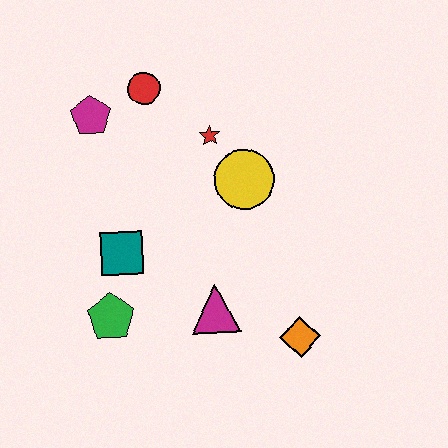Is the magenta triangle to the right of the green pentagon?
Yes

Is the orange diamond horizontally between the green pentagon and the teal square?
No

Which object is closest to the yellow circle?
The red star is closest to the yellow circle.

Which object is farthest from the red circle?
The orange diamond is farthest from the red circle.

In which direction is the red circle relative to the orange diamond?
The red circle is above the orange diamond.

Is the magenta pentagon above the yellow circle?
Yes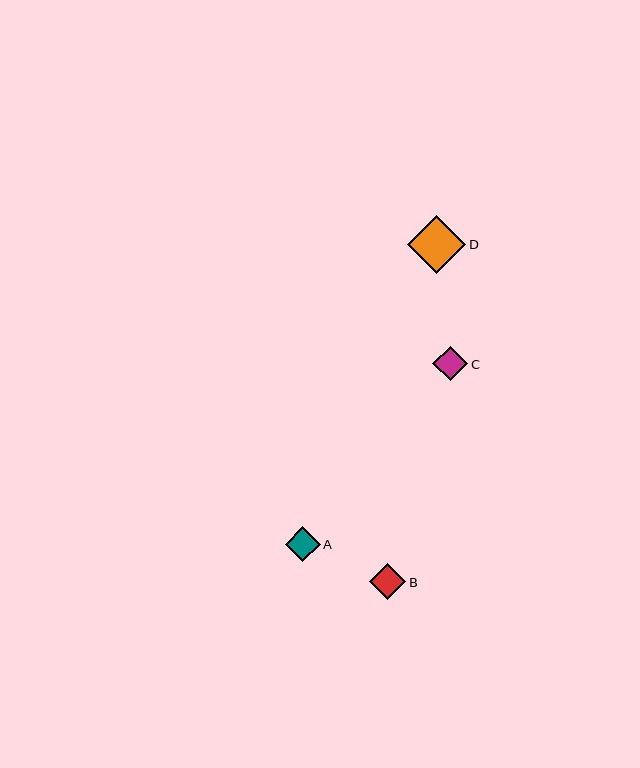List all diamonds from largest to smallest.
From largest to smallest: D, B, A, C.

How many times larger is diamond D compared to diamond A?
Diamond D is approximately 1.7 times the size of diamond A.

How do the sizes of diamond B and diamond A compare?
Diamond B and diamond A are approximately the same size.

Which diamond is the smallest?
Diamond C is the smallest with a size of approximately 35 pixels.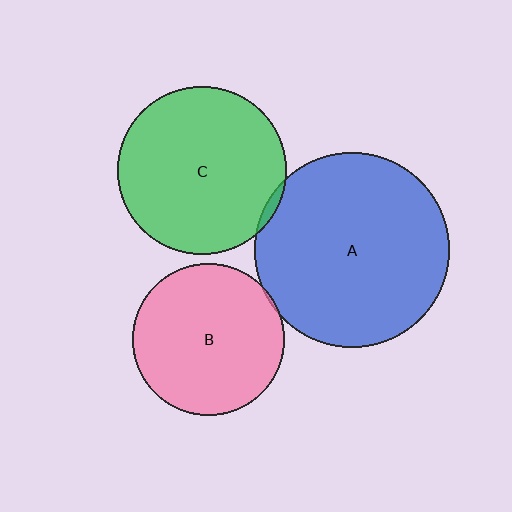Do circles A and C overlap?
Yes.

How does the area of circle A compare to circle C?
Approximately 1.3 times.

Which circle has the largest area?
Circle A (blue).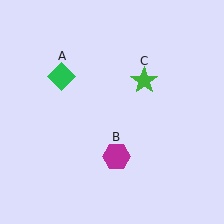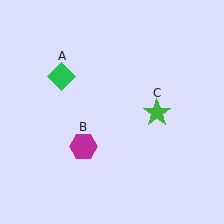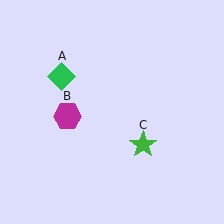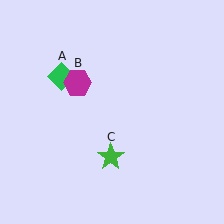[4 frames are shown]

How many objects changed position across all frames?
2 objects changed position: magenta hexagon (object B), green star (object C).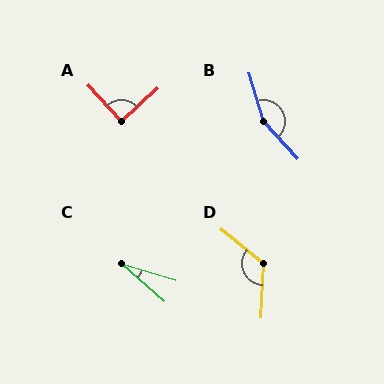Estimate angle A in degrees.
Approximately 89 degrees.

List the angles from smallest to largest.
C (25°), A (89°), D (127°), B (154°).